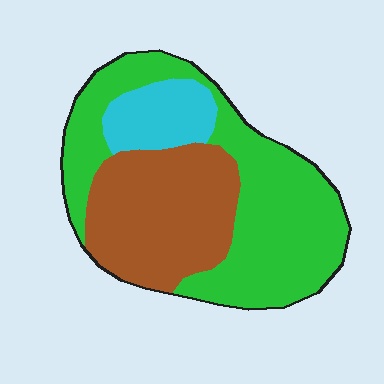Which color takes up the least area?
Cyan, at roughly 15%.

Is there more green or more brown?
Green.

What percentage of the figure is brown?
Brown covers around 35% of the figure.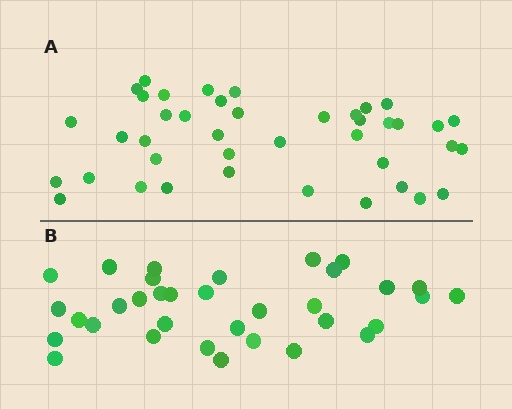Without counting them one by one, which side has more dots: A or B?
Region A (the top region) has more dots.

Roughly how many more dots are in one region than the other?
Region A has roughly 8 or so more dots than region B.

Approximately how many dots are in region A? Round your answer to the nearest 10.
About 40 dots. (The exact count is 41, which rounds to 40.)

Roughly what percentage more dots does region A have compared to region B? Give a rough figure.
About 20% more.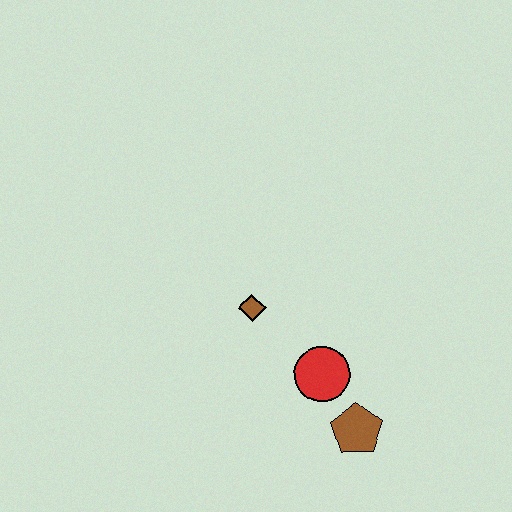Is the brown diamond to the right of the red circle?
No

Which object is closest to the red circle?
The brown pentagon is closest to the red circle.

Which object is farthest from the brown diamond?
The brown pentagon is farthest from the brown diamond.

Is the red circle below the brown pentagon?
No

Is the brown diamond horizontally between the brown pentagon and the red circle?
No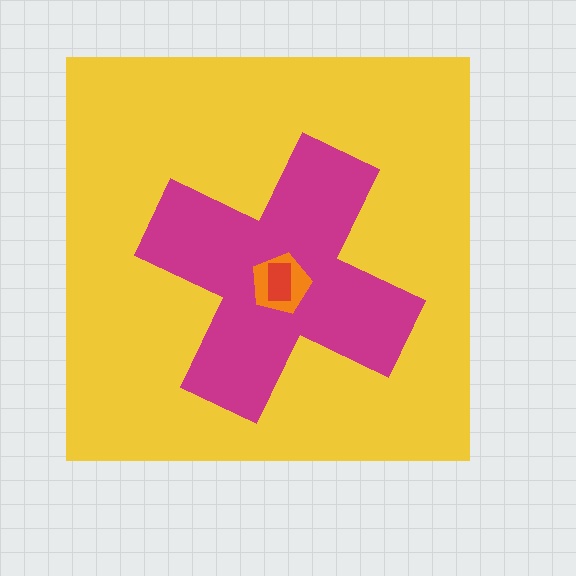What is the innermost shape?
The red rectangle.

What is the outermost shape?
The yellow square.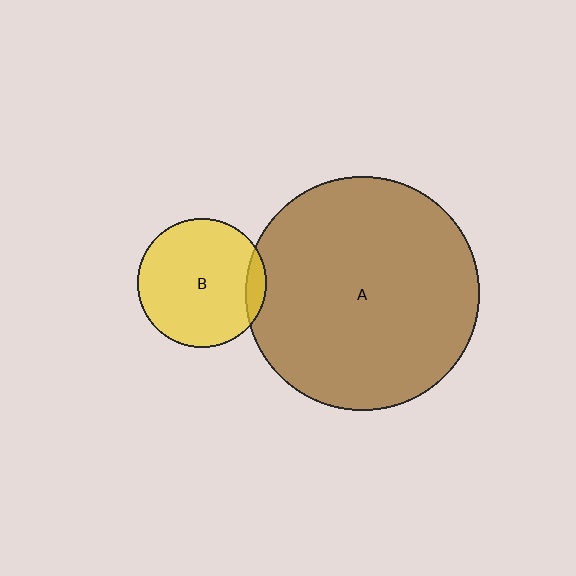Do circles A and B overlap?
Yes.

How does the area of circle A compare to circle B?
Approximately 3.3 times.